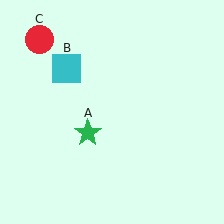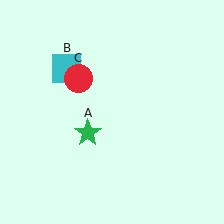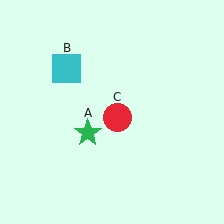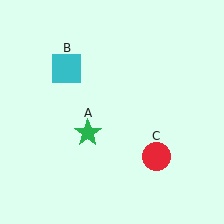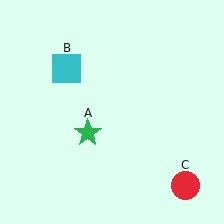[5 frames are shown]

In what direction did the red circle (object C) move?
The red circle (object C) moved down and to the right.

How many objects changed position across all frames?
1 object changed position: red circle (object C).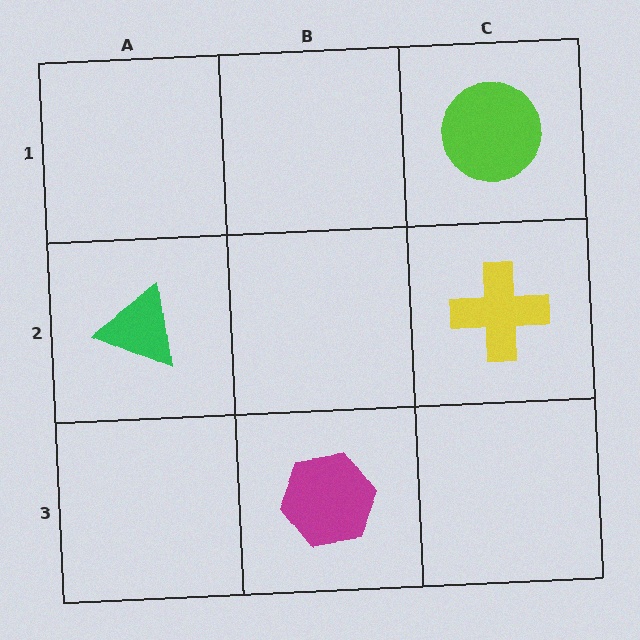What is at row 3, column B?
A magenta hexagon.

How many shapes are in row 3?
1 shape.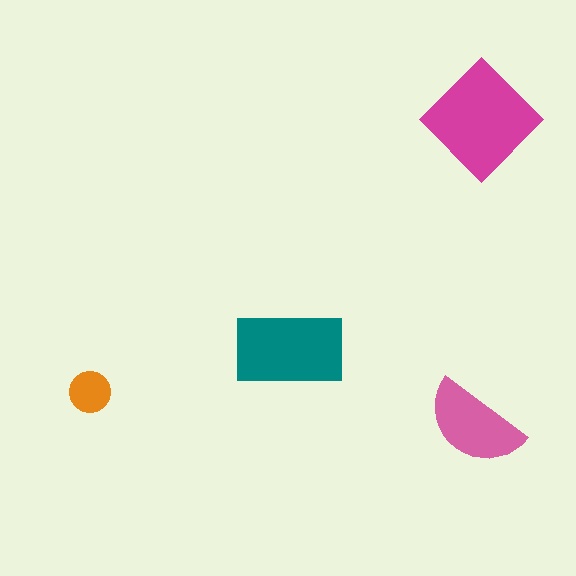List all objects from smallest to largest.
The orange circle, the pink semicircle, the teal rectangle, the magenta diamond.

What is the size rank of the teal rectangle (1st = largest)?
2nd.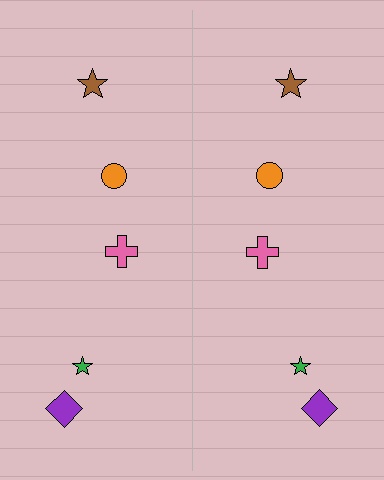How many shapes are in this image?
There are 10 shapes in this image.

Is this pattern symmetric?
Yes, this pattern has bilateral (reflection) symmetry.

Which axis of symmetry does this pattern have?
The pattern has a vertical axis of symmetry running through the center of the image.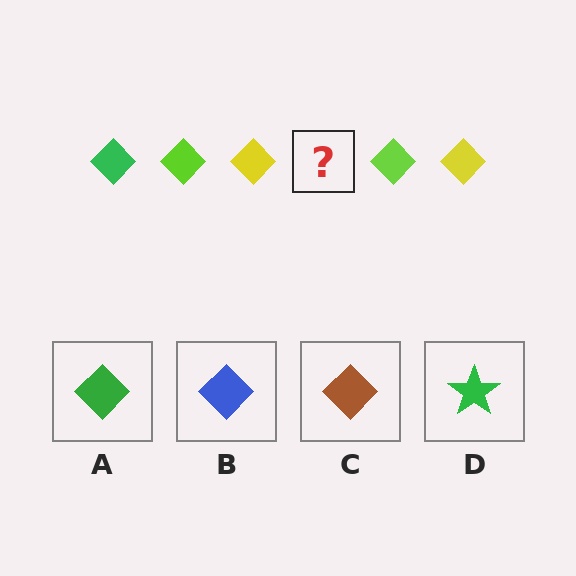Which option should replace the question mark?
Option A.